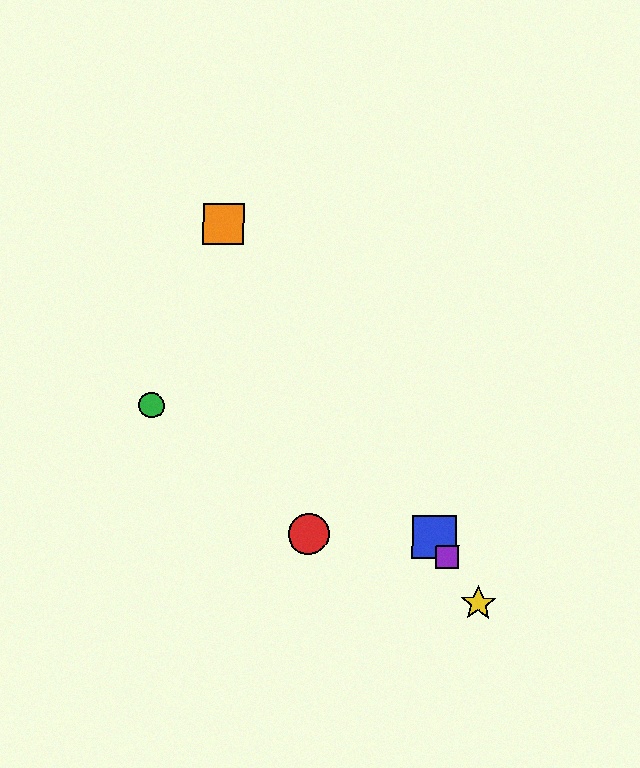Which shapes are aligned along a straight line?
The blue square, the yellow star, the purple square, the orange square are aligned along a straight line.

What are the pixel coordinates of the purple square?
The purple square is at (448, 558).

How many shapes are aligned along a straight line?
4 shapes (the blue square, the yellow star, the purple square, the orange square) are aligned along a straight line.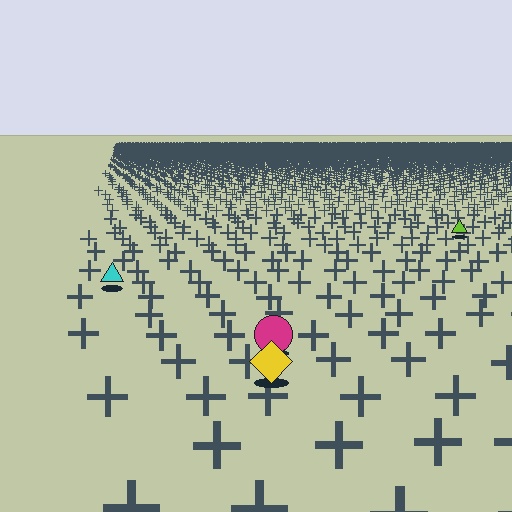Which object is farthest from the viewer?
The lime triangle is farthest from the viewer. It appears smaller and the ground texture around it is denser.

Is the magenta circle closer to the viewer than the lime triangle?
Yes. The magenta circle is closer — you can tell from the texture gradient: the ground texture is coarser near it.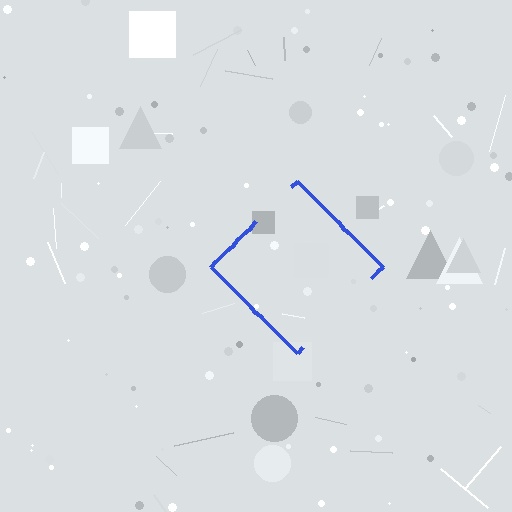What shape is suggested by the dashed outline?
The dashed outline suggests a diamond.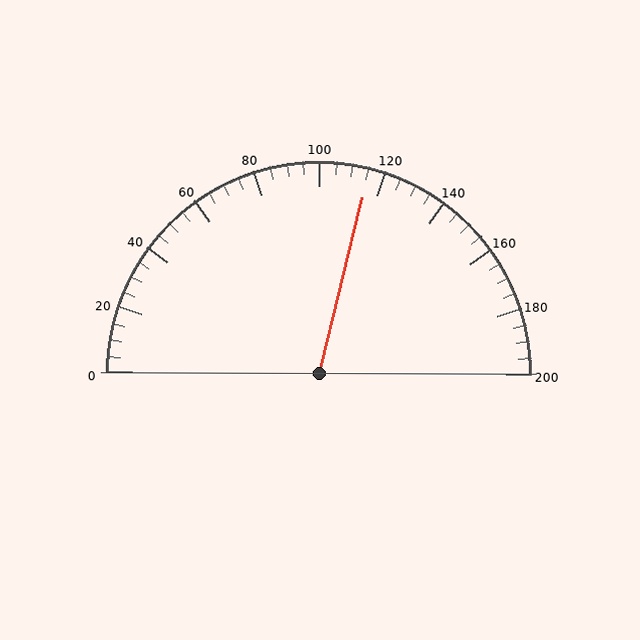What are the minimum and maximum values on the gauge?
The gauge ranges from 0 to 200.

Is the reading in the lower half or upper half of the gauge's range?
The reading is in the upper half of the range (0 to 200).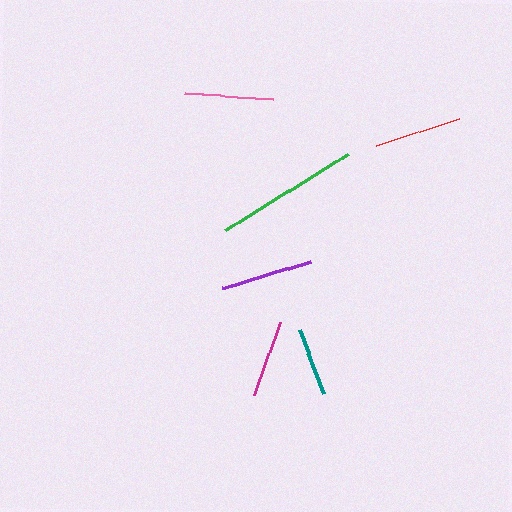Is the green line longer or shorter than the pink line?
The green line is longer than the pink line.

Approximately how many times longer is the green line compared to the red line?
The green line is approximately 1.6 times the length of the red line.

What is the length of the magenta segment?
The magenta segment is approximately 78 pixels long.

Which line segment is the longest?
The green line is the longest at approximately 143 pixels.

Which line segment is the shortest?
The teal line is the shortest at approximately 68 pixels.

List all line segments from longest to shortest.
From longest to shortest: green, purple, pink, red, magenta, teal.